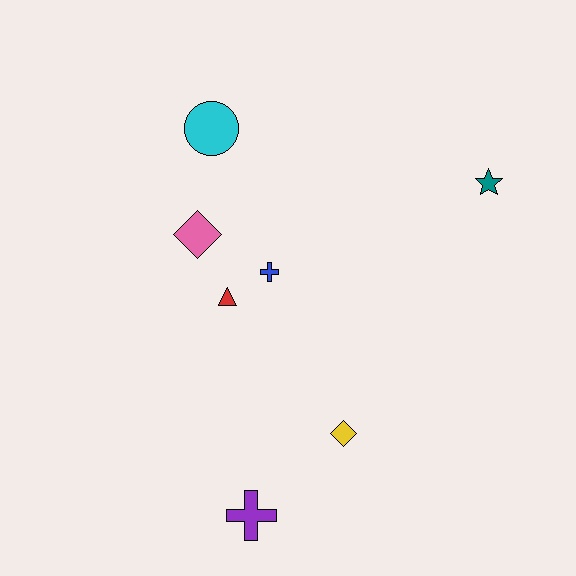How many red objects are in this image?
There is 1 red object.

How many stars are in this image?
There is 1 star.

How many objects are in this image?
There are 7 objects.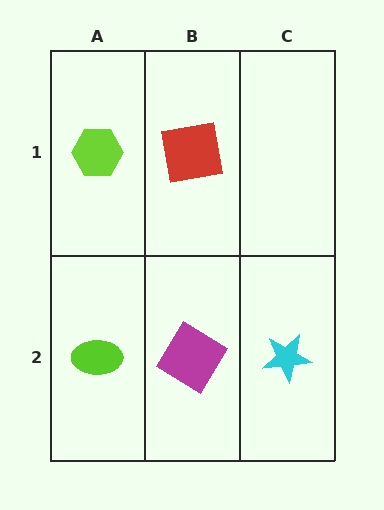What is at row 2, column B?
A magenta diamond.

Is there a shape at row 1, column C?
No, that cell is empty.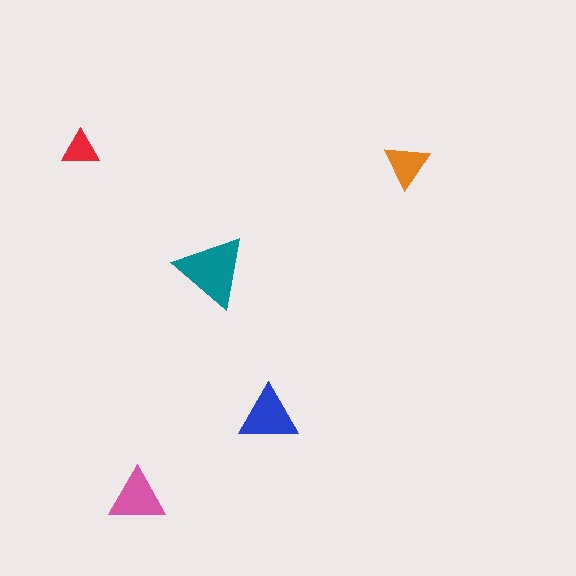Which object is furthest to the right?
The orange triangle is rightmost.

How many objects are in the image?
There are 5 objects in the image.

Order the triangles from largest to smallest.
the teal one, the blue one, the pink one, the orange one, the red one.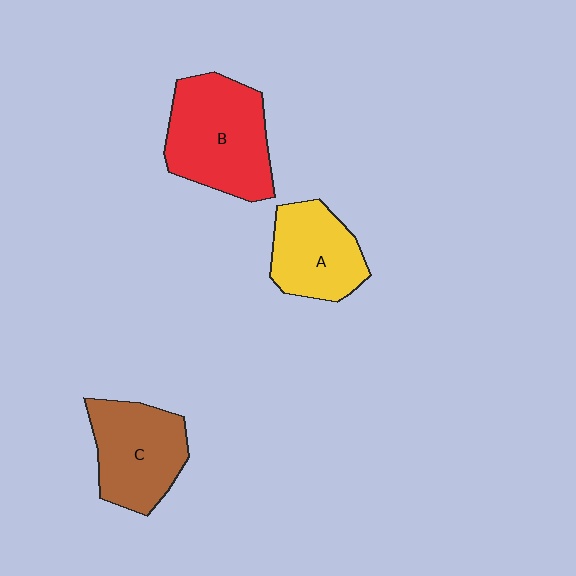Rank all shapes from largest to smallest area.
From largest to smallest: B (red), C (brown), A (yellow).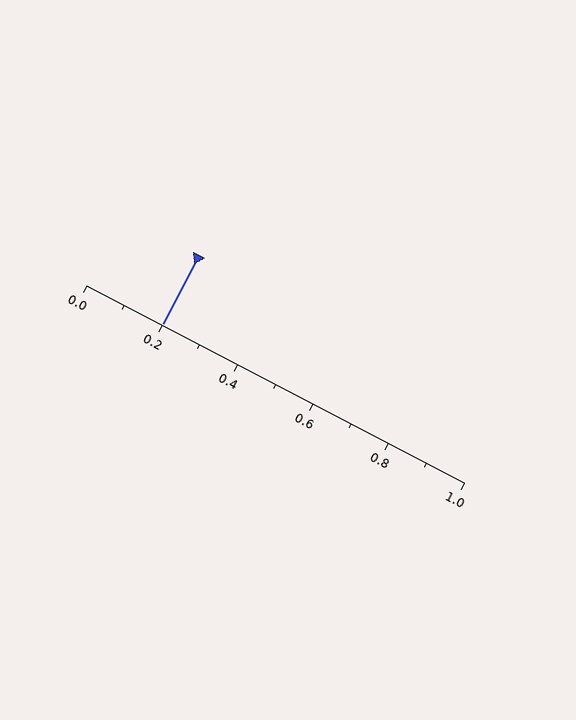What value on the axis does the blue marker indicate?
The marker indicates approximately 0.2.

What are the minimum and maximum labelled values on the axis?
The axis runs from 0.0 to 1.0.